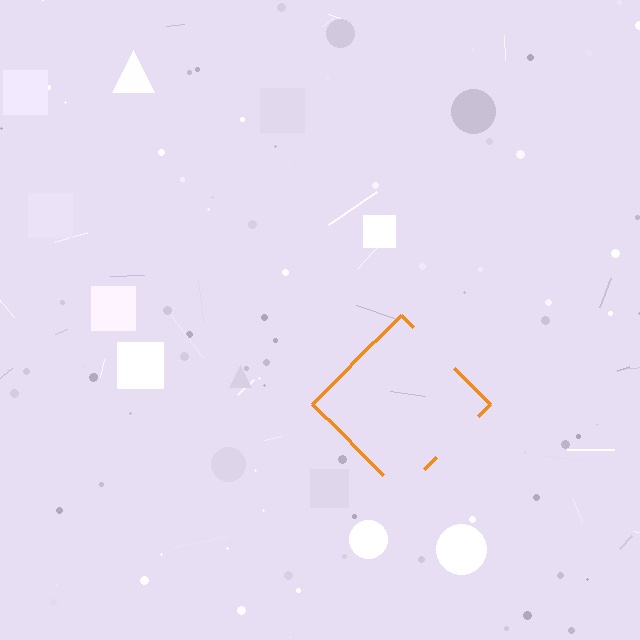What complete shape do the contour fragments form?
The contour fragments form a diamond.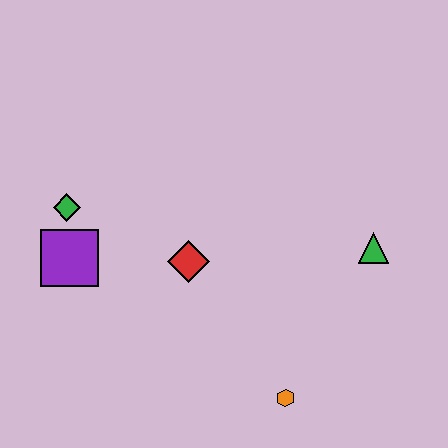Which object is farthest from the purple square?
The green triangle is farthest from the purple square.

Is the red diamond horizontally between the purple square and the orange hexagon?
Yes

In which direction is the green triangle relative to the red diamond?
The green triangle is to the right of the red diamond.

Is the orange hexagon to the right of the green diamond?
Yes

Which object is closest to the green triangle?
The orange hexagon is closest to the green triangle.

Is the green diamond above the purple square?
Yes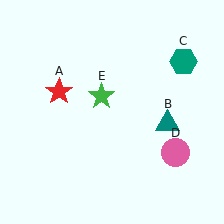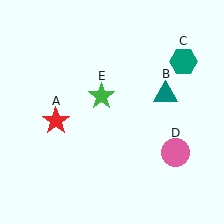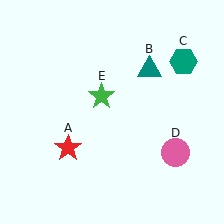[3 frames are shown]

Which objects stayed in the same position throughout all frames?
Teal hexagon (object C) and pink circle (object D) and green star (object E) remained stationary.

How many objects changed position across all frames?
2 objects changed position: red star (object A), teal triangle (object B).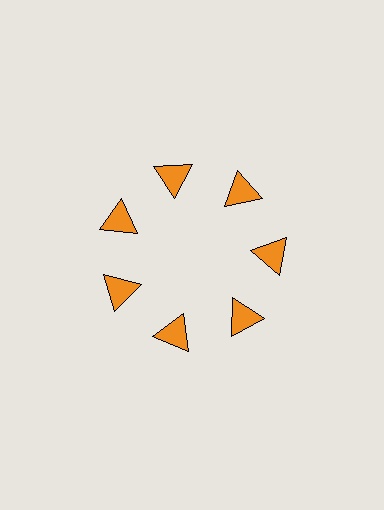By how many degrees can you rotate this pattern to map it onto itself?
The pattern maps onto itself every 51 degrees of rotation.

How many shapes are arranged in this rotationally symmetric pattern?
There are 7 shapes, arranged in 7 groups of 1.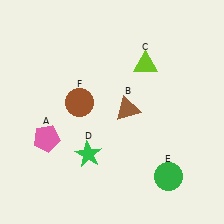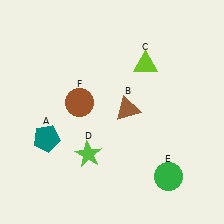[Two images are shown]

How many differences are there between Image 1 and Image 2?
There are 2 differences between the two images.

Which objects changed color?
A changed from pink to teal. D changed from green to lime.